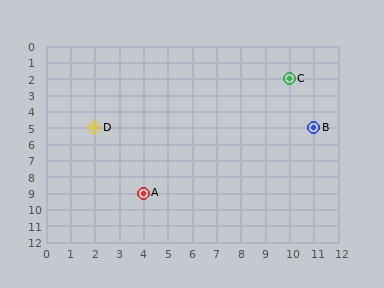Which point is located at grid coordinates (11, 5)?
Point B is at (11, 5).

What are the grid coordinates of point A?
Point A is at grid coordinates (4, 9).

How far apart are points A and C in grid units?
Points A and C are 6 columns and 7 rows apart (about 9.2 grid units diagonally).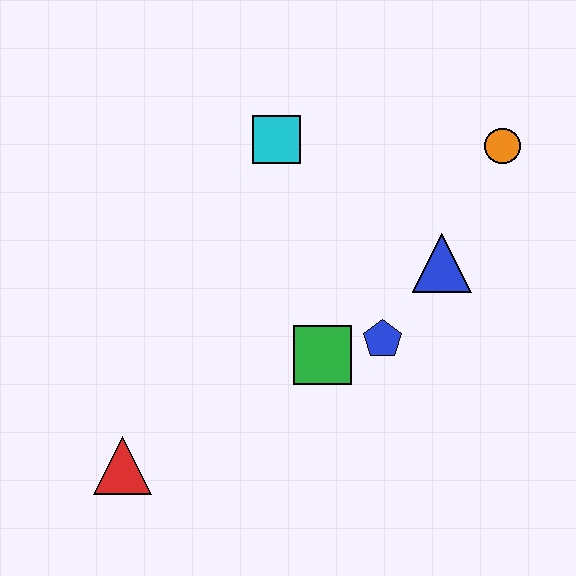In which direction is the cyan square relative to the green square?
The cyan square is above the green square.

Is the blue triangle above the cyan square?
No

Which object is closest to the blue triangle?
The blue pentagon is closest to the blue triangle.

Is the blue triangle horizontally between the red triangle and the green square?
No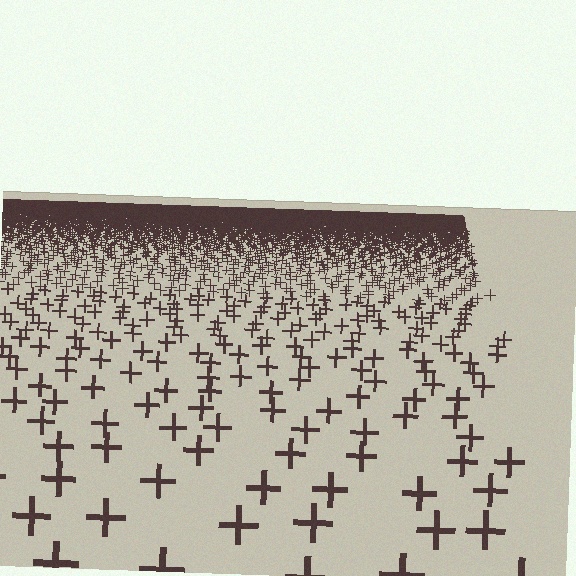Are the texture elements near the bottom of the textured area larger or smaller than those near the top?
Larger. Near the bottom, elements are closer to the viewer and appear at a bigger on-screen size.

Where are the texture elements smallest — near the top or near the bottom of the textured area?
Near the top.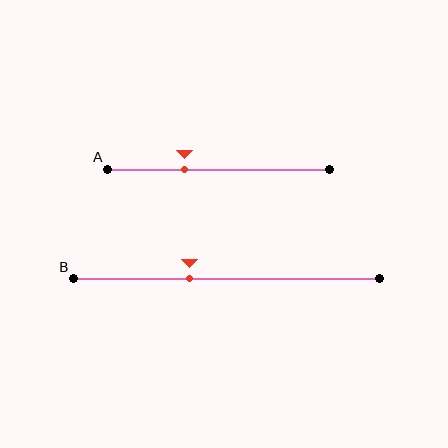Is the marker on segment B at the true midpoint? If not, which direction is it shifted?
No, the marker on segment B is shifted to the left by about 12% of the segment length.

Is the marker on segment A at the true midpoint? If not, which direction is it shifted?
No, the marker on segment A is shifted to the left by about 15% of the segment length.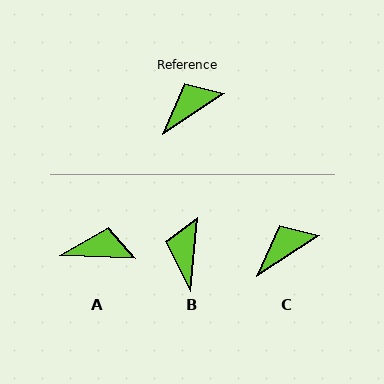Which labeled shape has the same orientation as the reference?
C.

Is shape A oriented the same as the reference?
No, it is off by about 36 degrees.